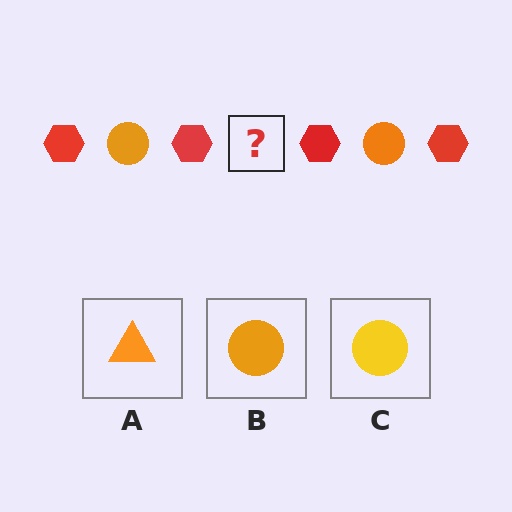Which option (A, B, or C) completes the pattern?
B.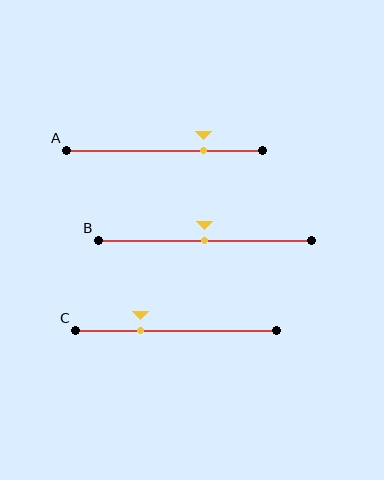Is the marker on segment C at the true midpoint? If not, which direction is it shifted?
No, the marker on segment C is shifted to the left by about 18% of the segment length.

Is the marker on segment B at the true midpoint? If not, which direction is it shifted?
Yes, the marker on segment B is at the true midpoint.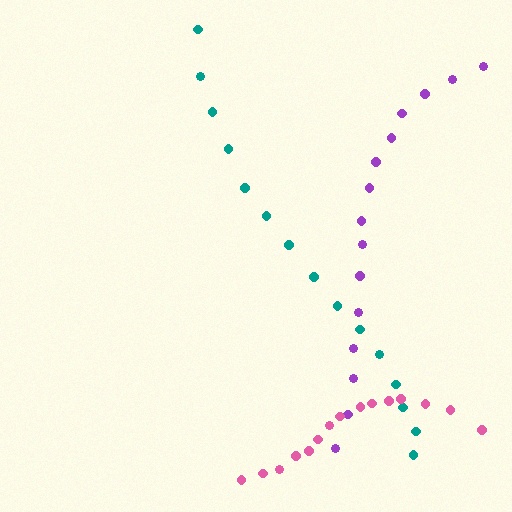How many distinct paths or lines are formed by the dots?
There are 3 distinct paths.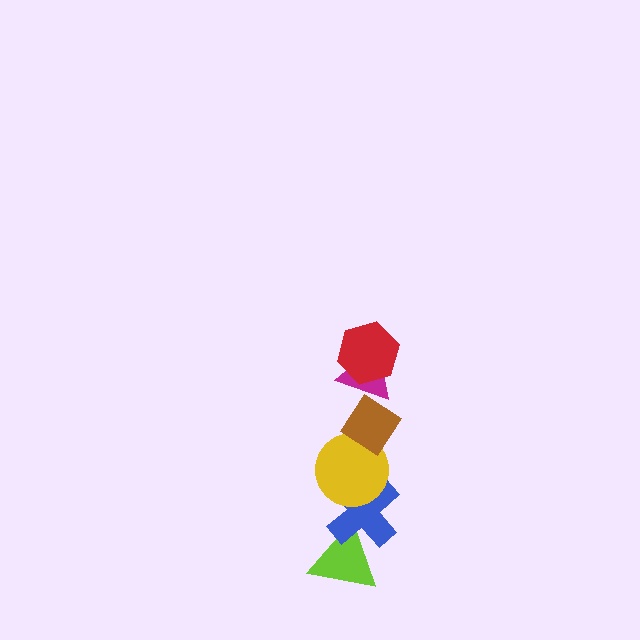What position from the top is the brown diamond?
The brown diamond is 3rd from the top.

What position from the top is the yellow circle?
The yellow circle is 4th from the top.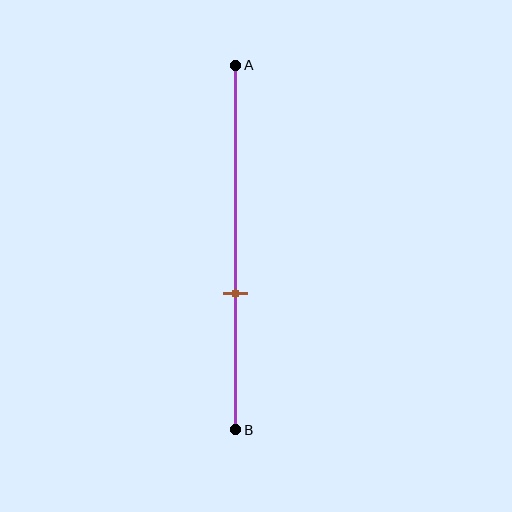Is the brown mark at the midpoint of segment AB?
No, the mark is at about 65% from A, not at the 50% midpoint.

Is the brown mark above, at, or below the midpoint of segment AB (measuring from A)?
The brown mark is below the midpoint of segment AB.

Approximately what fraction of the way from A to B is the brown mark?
The brown mark is approximately 65% of the way from A to B.